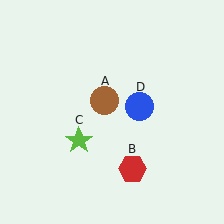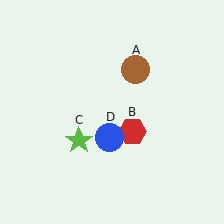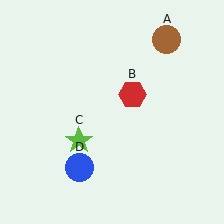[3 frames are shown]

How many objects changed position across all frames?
3 objects changed position: brown circle (object A), red hexagon (object B), blue circle (object D).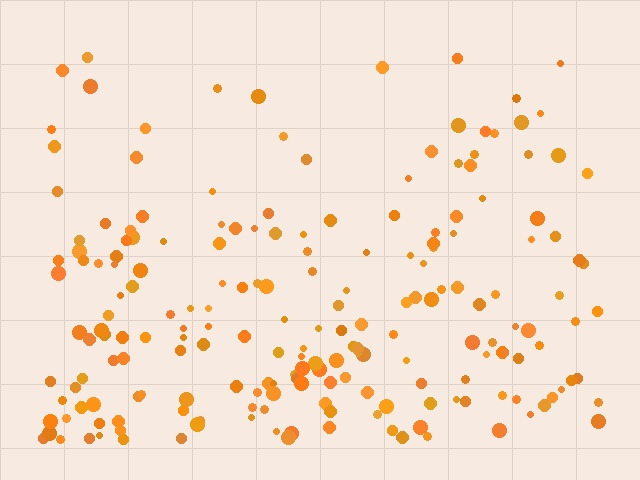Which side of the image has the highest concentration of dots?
The bottom.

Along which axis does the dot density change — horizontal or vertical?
Vertical.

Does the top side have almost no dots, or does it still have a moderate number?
Still a moderate number, just noticeably fewer than the bottom.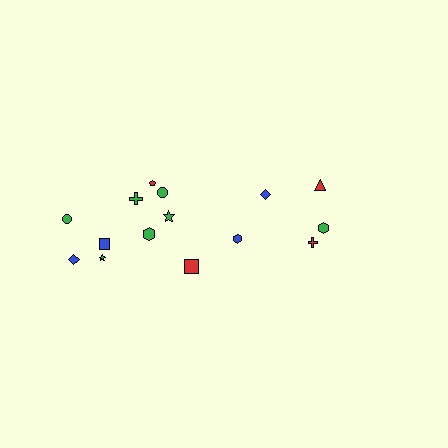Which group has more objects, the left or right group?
The left group.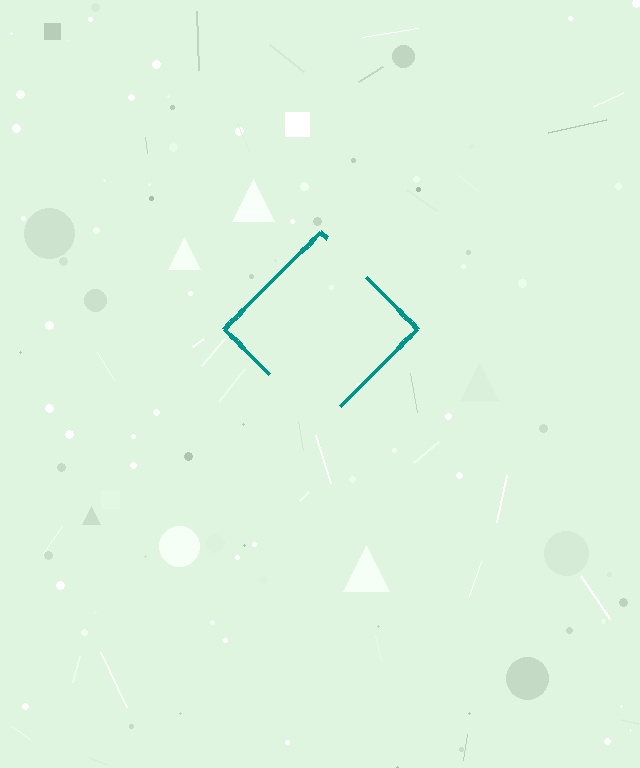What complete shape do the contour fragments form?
The contour fragments form a diamond.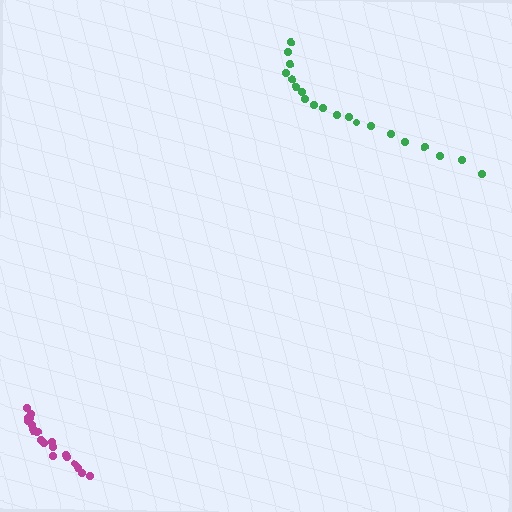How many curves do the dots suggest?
There are 2 distinct paths.